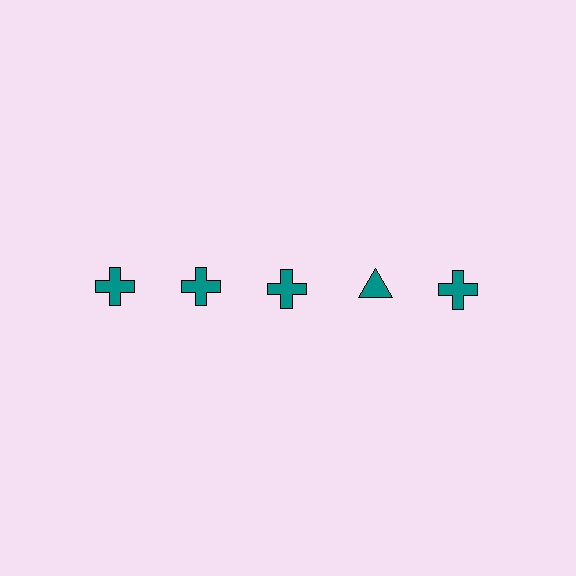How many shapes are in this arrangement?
There are 5 shapes arranged in a grid pattern.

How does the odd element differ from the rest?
It has a different shape: triangle instead of cross.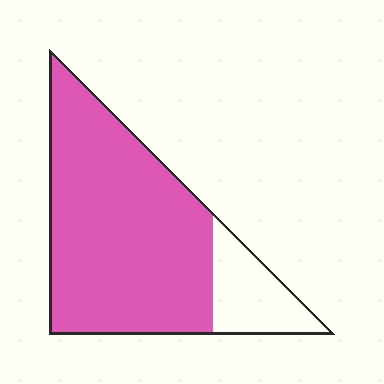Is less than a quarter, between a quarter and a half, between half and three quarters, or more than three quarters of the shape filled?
More than three quarters.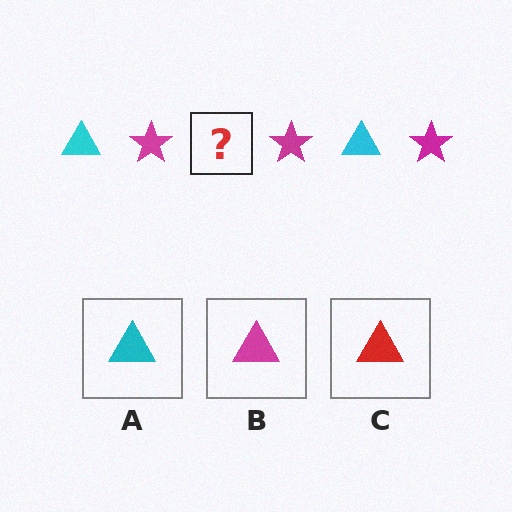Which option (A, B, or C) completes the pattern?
A.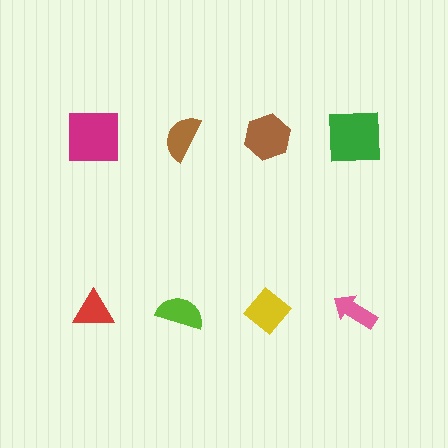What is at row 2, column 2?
A lime semicircle.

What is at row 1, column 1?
A magenta square.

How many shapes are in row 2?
4 shapes.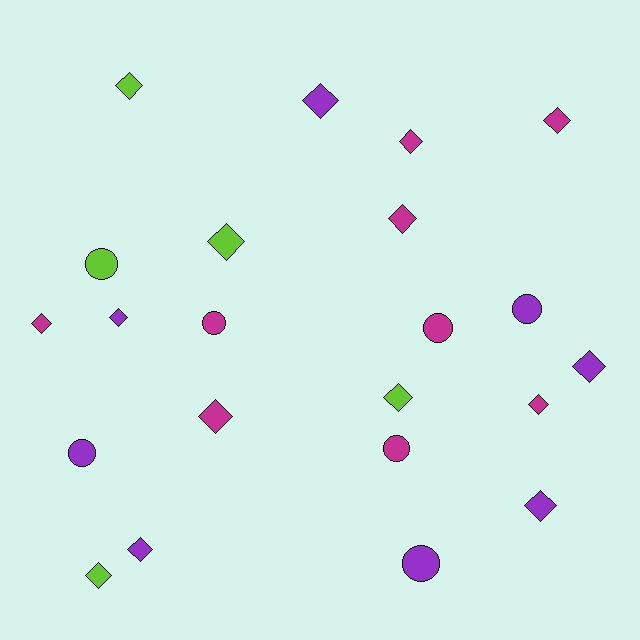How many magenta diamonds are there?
There are 6 magenta diamonds.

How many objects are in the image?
There are 22 objects.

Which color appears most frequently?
Magenta, with 9 objects.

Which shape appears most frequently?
Diamond, with 15 objects.